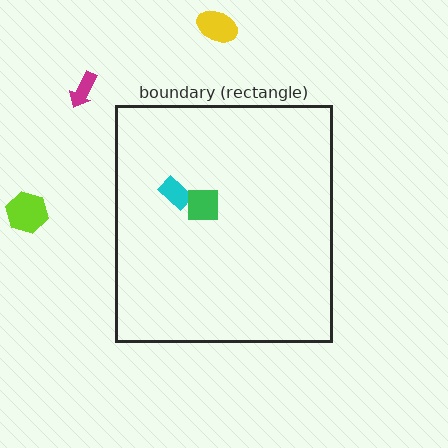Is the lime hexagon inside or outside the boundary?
Outside.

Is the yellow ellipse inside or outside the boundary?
Outside.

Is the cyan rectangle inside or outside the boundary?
Inside.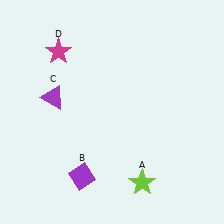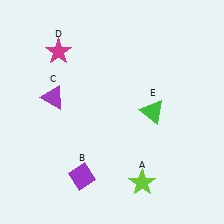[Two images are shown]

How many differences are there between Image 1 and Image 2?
There is 1 difference between the two images.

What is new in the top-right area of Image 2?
A green triangle (E) was added in the top-right area of Image 2.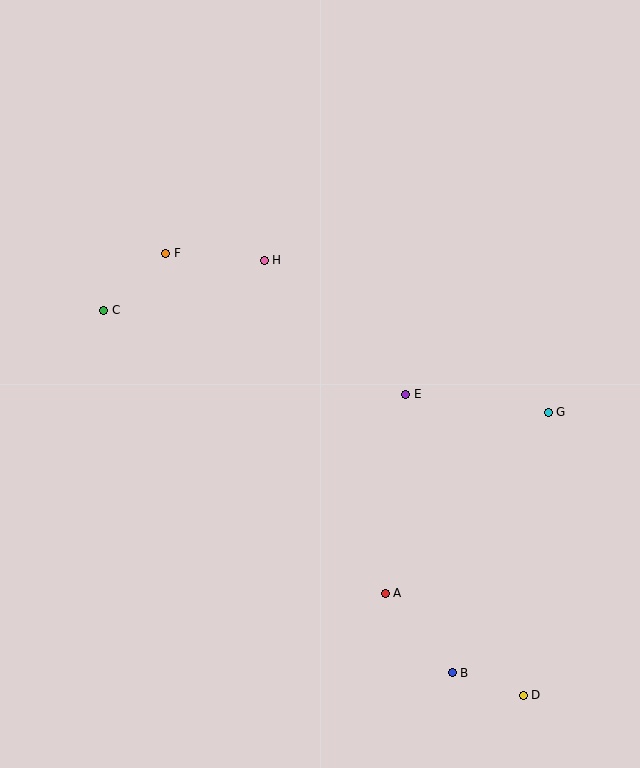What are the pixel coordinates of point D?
Point D is at (523, 695).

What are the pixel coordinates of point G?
Point G is at (548, 412).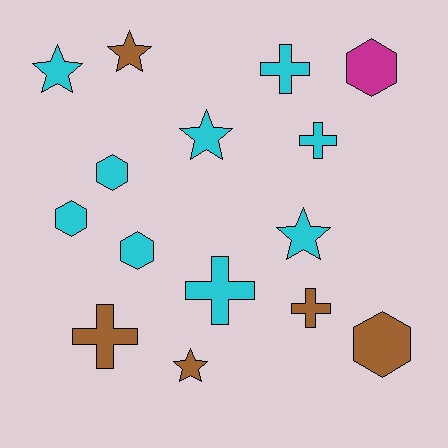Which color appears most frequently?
Cyan, with 9 objects.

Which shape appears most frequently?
Cross, with 5 objects.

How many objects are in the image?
There are 15 objects.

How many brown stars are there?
There are 2 brown stars.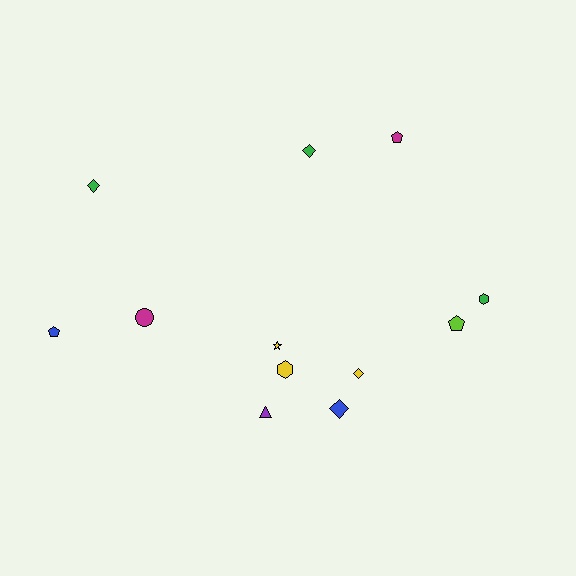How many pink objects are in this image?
There are no pink objects.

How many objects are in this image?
There are 12 objects.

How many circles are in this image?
There is 1 circle.